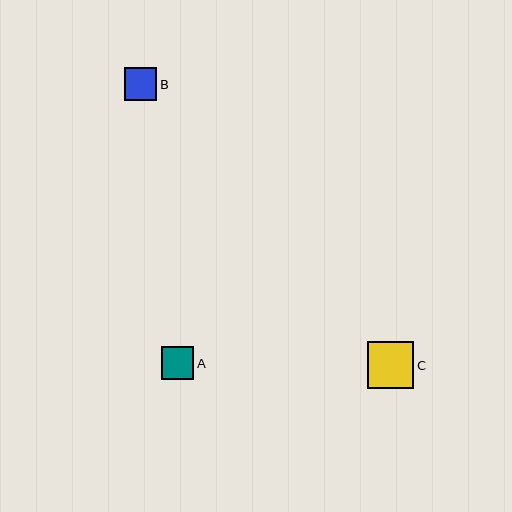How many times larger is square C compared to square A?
Square C is approximately 1.4 times the size of square A.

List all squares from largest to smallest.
From largest to smallest: C, A, B.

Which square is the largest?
Square C is the largest with a size of approximately 47 pixels.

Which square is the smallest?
Square B is the smallest with a size of approximately 32 pixels.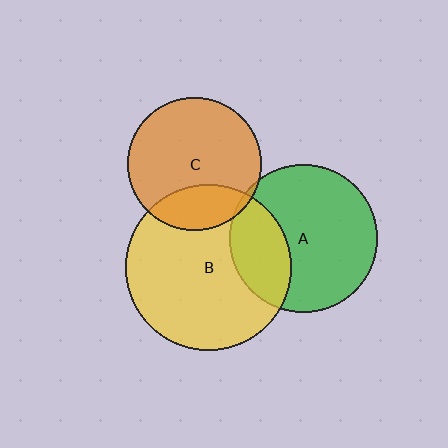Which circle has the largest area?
Circle B (yellow).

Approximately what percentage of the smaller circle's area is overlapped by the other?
Approximately 30%.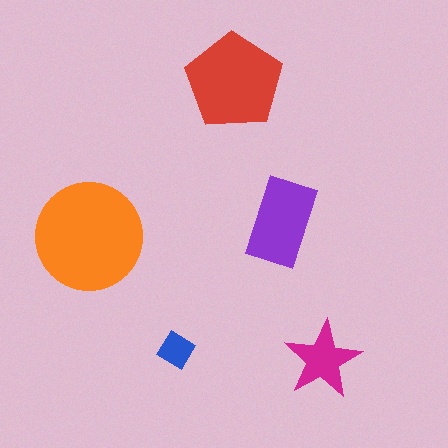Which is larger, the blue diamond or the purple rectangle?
The purple rectangle.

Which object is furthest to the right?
The magenta star is rightmost.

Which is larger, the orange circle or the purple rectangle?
The orange circle.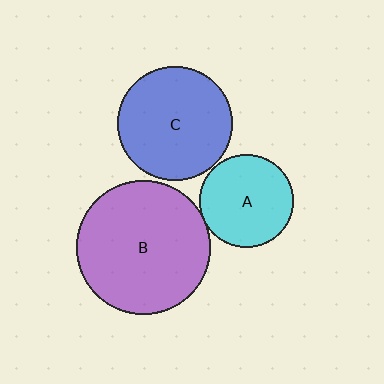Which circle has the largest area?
Circle B (purple).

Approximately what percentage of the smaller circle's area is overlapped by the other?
Approximately 5%.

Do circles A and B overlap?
Yes.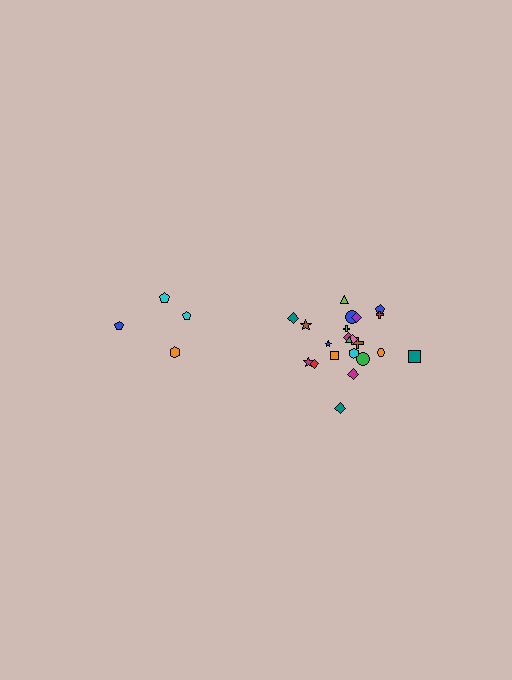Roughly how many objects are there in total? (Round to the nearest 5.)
Roughly 25 objects in total.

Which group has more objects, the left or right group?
The right group.